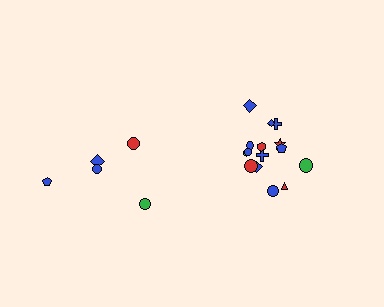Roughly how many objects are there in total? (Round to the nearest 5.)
Roughly 20 objects in total.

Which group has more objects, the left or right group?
The right group.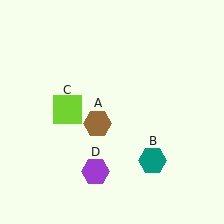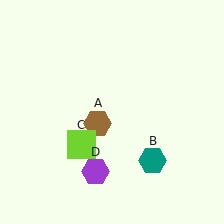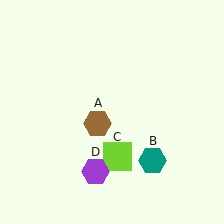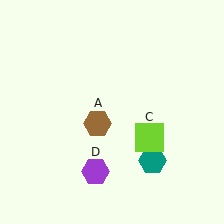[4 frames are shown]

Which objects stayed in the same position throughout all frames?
Brown hexagon (object A) and teal hexagon (object B) and purple hexagon (object D) remained stationary.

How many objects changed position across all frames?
1 object changed position: lime square (object C).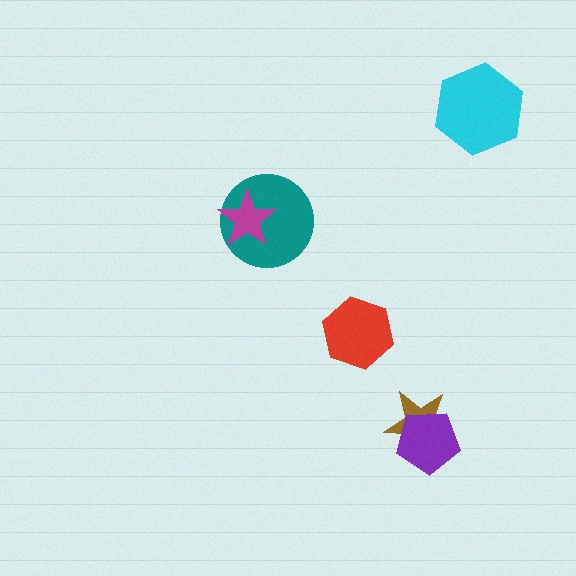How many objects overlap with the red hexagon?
0 objects overlap with the red hexagon.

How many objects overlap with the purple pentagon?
1 object overlaps with the purple pentagon.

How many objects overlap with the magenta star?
1 object overlaps with the magenta star.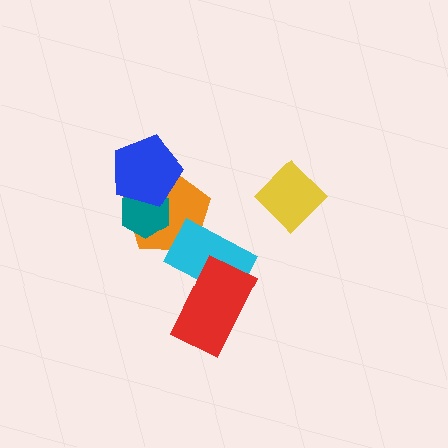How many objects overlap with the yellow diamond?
0 objects overlap with the yellow diamond.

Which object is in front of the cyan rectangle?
The red rectangle is in front of the cyan rectangle.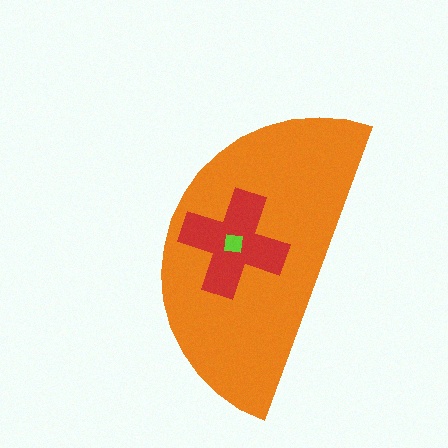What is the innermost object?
The lime square.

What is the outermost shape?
The orange semicircle.